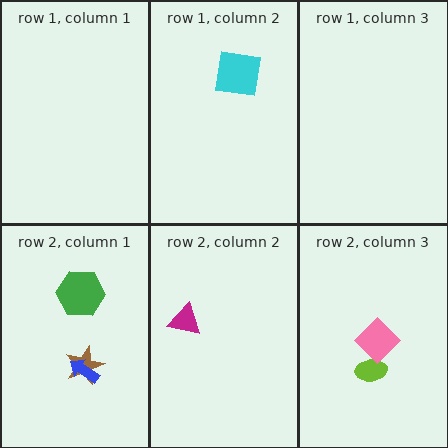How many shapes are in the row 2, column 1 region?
3.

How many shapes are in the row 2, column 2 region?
1.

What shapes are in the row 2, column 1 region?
The green hexagon, the brown star, the blue arrow.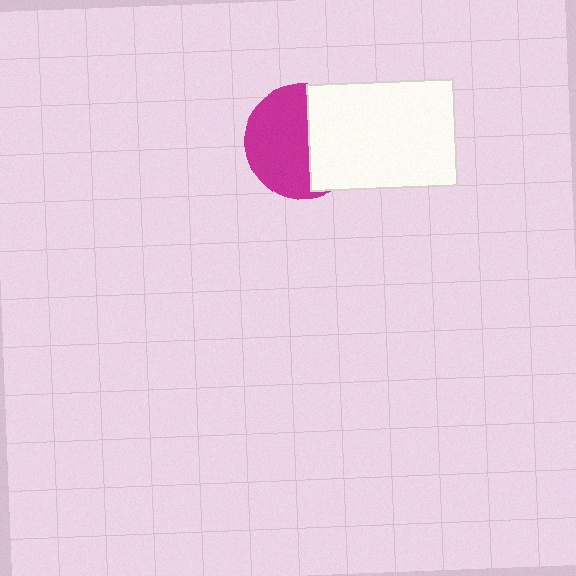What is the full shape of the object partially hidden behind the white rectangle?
The partially hidden object is a magenta circle.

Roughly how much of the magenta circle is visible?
About half of it is visible (roughly 57%).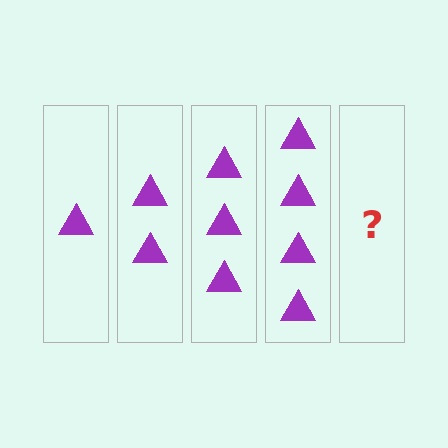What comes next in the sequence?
The next element should be 5 triangles.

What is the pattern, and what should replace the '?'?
The pattern is that each step adds one more triangle. The '?' should be 5 triangles.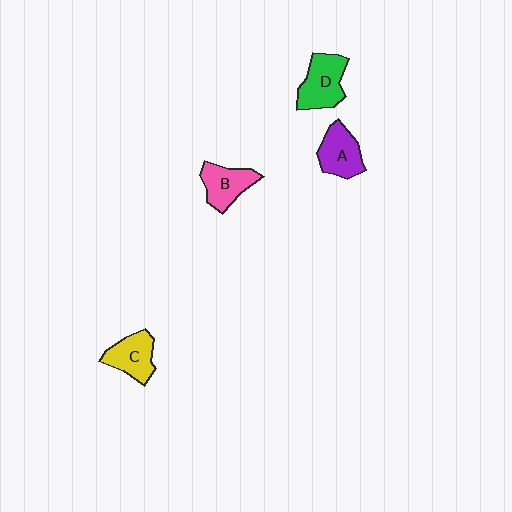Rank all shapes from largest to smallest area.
From largest to smallest: D (green), A (purple), C (yellow), B (pink).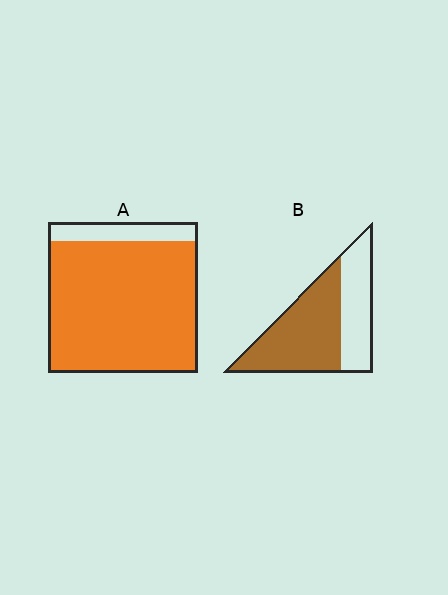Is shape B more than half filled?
Yes.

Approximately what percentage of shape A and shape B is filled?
A is approximately 85% and B is approximately 60%.